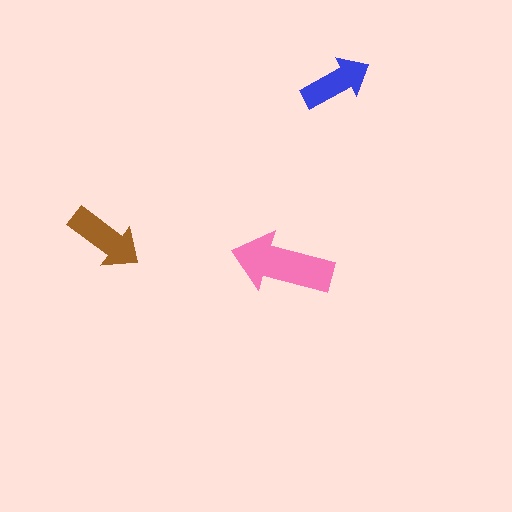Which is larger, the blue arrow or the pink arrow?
The pink one.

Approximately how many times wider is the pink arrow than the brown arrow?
About 1.5 times wider.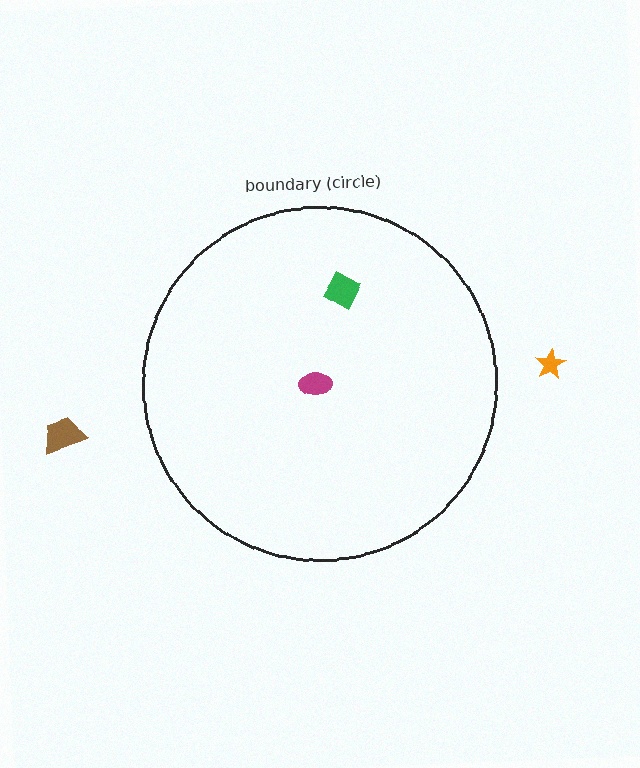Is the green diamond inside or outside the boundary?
Inside.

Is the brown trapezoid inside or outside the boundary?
Outside.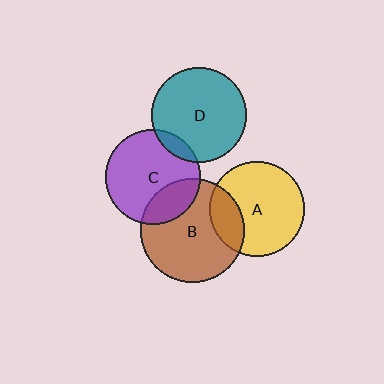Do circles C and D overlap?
Yes.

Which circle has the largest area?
Circle B (brown).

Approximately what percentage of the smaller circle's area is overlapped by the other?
Approximately 10%.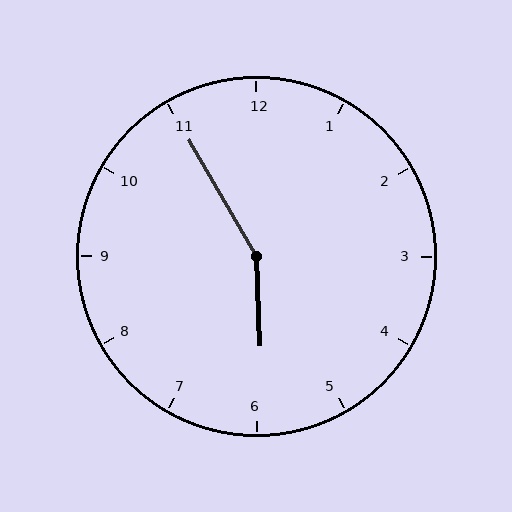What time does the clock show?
5:55.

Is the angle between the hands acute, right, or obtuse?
It is obtuse.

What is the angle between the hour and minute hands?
Approximately 152 degrees.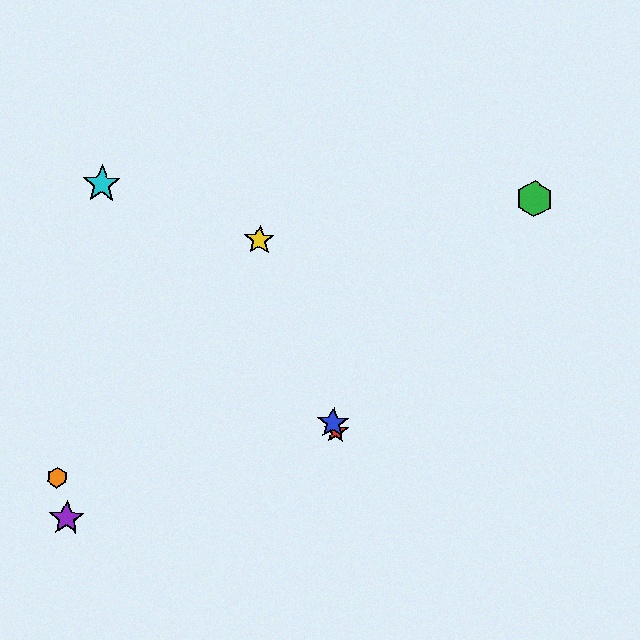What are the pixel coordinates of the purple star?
The purple star is at (67, 518).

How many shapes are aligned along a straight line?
3 shapes (the red star, the blue star, the yellow star) are aligned along a straight line.